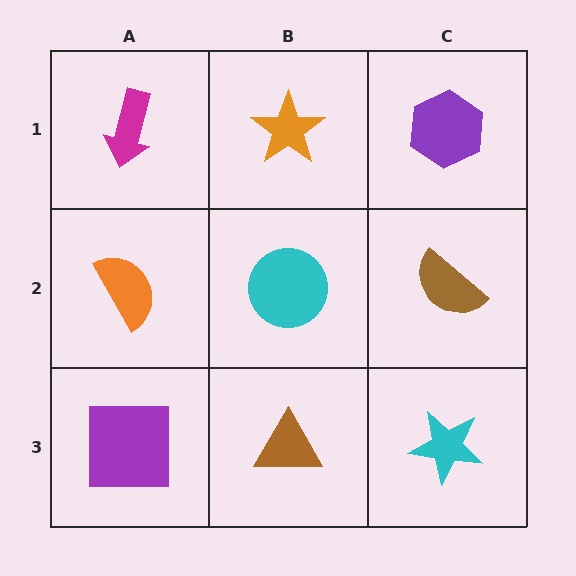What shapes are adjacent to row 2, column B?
An orange star (row 1, column B), a brown triangle (row 3, column B), an orange semicircle (row 2, column A), a brown semicircle (row 2, column C).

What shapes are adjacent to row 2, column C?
A purple hexagon (row 1, column C), a cyan star (row 3, column C), a cyan circle (row 2, column B).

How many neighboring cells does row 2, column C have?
3.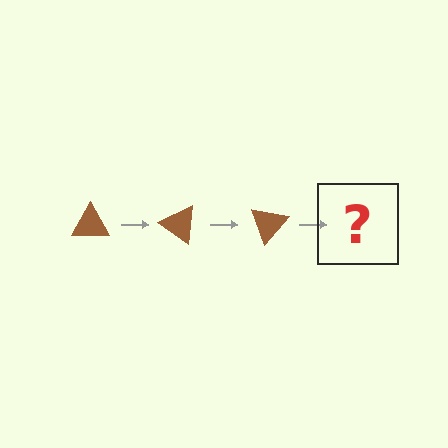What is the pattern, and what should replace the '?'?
The pattern is that the triangle rotates 35 degrees each step. The '?' should be a brown triangle rotated 105 degrees.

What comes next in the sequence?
The next element should be a brown triangle rotated 105 degrees.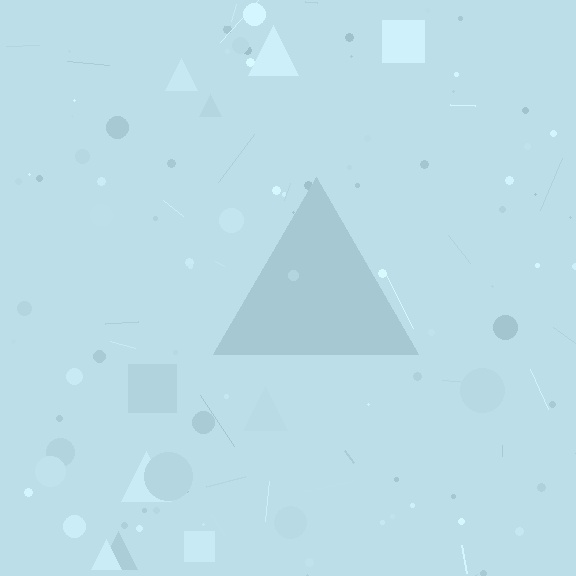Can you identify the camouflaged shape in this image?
The camouflaged shape is a triangle.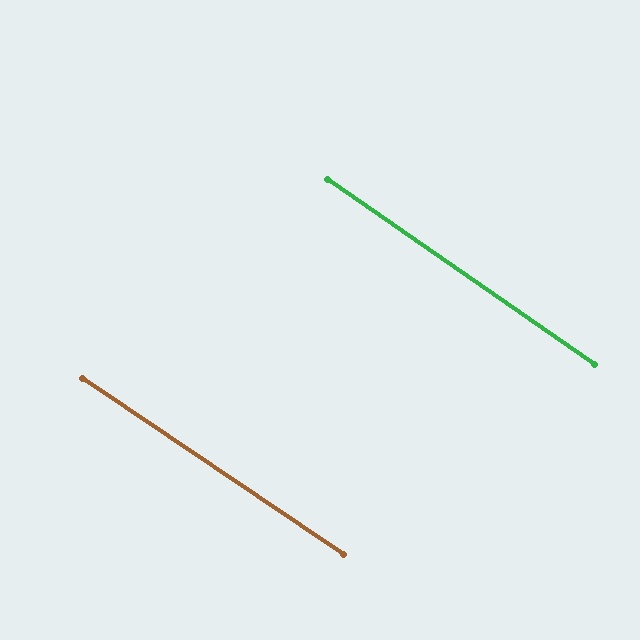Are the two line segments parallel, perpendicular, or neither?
Parallel — their directions differ by only 0.9°.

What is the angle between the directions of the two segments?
Approximately 1 degree.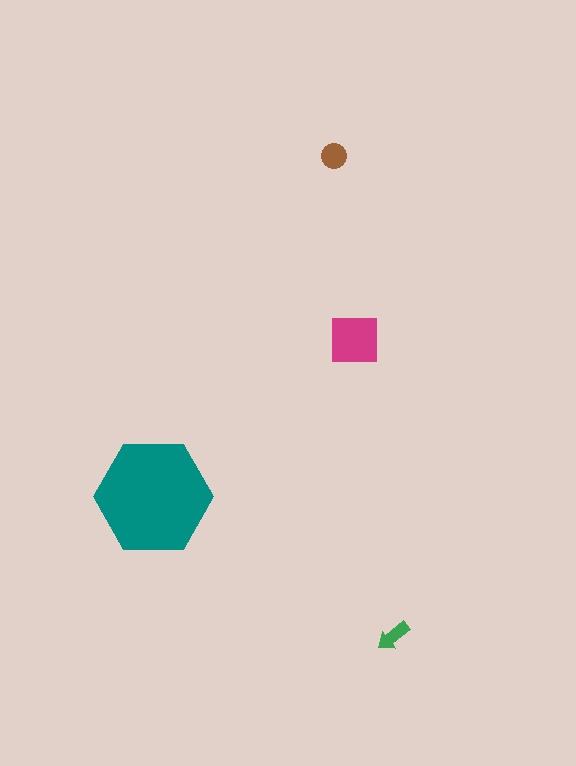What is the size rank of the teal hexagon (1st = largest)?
1st.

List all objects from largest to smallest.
The teal hexagon, the magenta square, the brown circle, the green arrow.